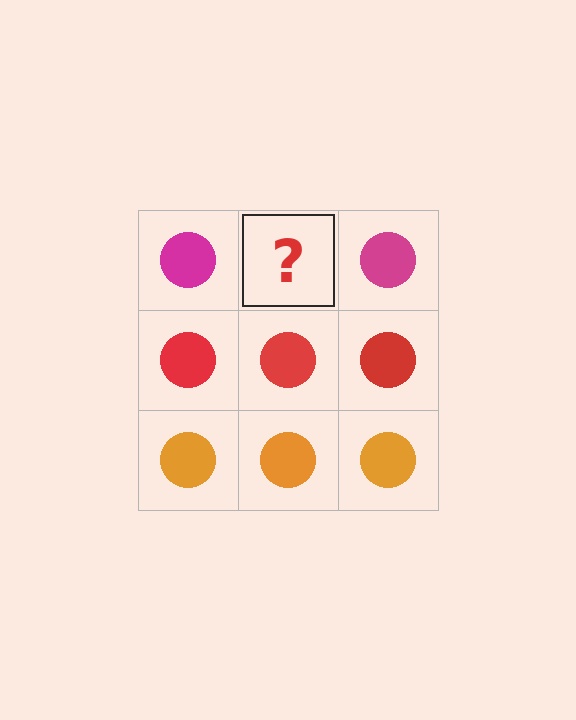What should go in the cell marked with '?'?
The missing cell should contain a magenta circle.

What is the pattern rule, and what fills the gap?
The rule is that each row has a consistent color. The gap should be filled with a magenta circle.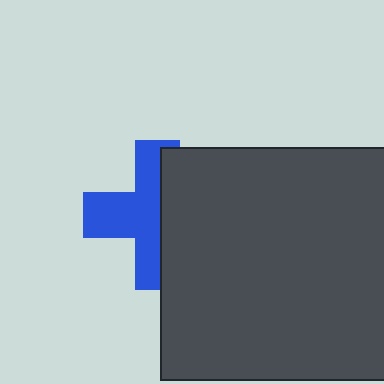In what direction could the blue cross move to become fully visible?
The blue cross could move left. That would shift it out from behind the dark gray square entirely.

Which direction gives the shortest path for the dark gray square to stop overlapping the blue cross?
Moving right gives the shortest separation.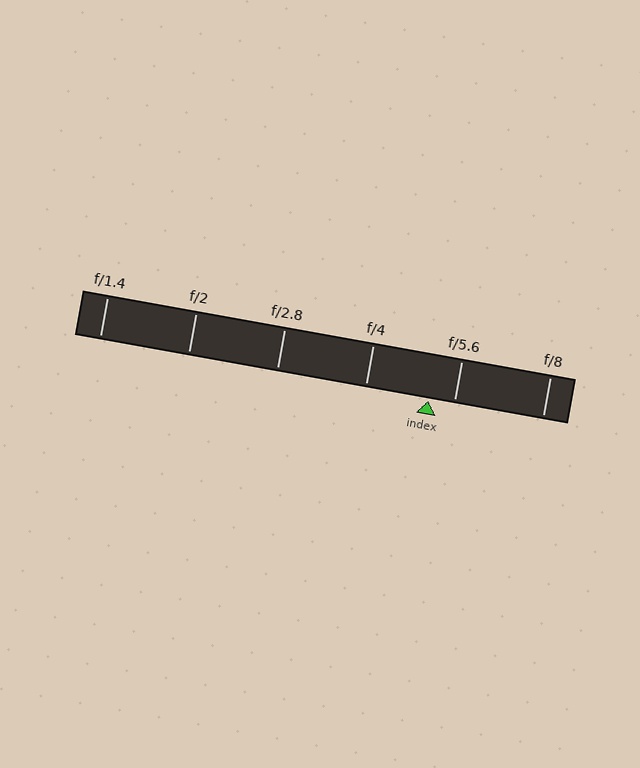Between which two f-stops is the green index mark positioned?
The index mark is between f/4 and f/5.6.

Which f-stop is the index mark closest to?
The index mark is closest to f/5.6.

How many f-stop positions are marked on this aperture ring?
There are 6 f-stop positions marked.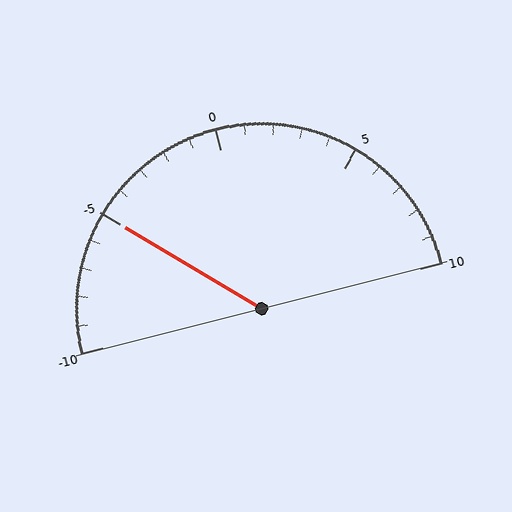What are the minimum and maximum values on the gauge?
The gauge ranges from -10 to 10.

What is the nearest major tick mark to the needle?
The nearest major tick mark is -5.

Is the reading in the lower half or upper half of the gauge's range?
The reading is in the lower half of the range (-10 to 10).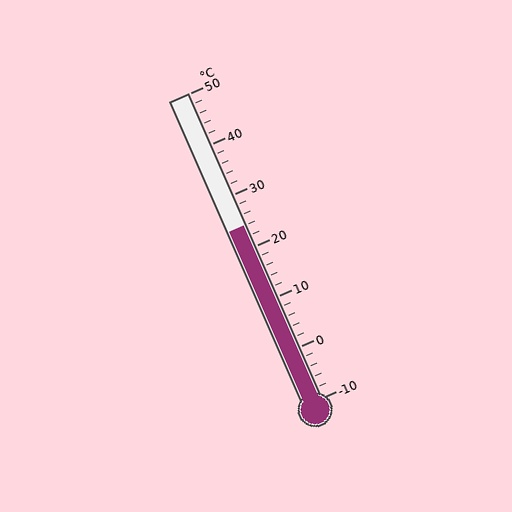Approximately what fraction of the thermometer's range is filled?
The thermometer is filled to approximately 55% of its range.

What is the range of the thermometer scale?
The thermometer scale ranges from -10°C to 50°C.